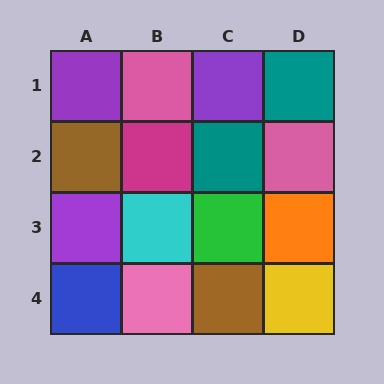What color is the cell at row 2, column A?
Brown.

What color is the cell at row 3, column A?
Purple.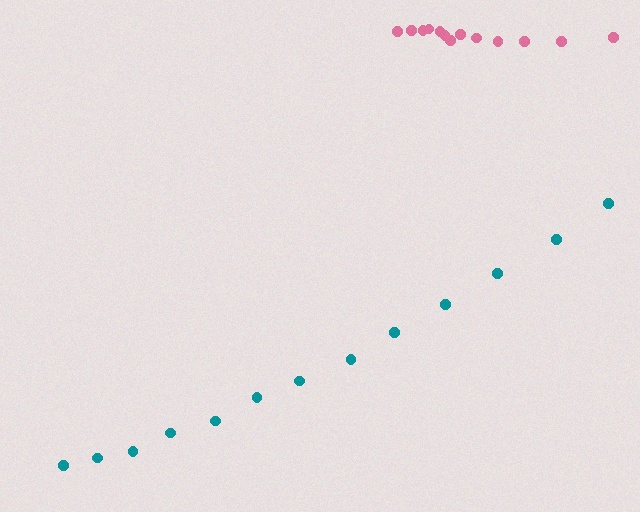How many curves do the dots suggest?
There are 2 distinct paths.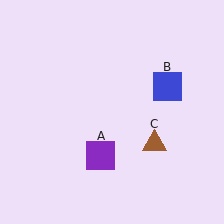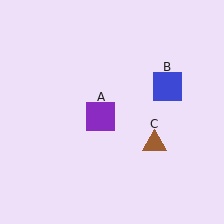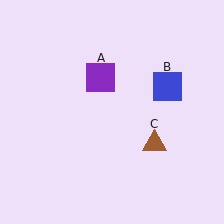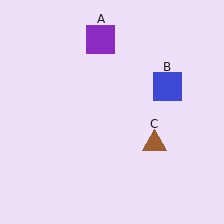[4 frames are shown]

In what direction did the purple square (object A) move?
The purple square (object A) moved up.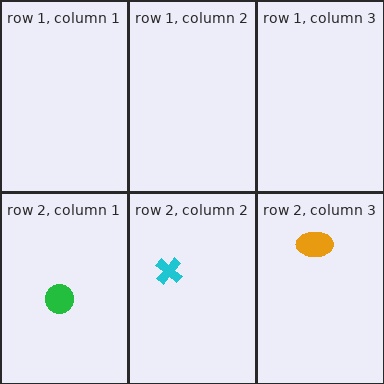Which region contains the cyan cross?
The row 2, column 2 region.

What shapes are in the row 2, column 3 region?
The orange ellipse.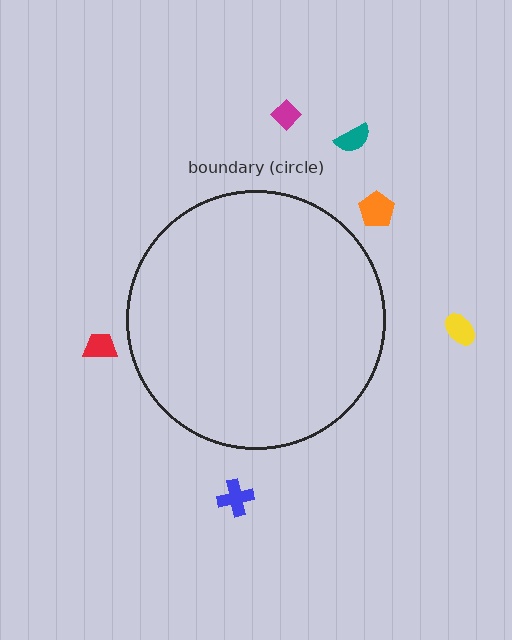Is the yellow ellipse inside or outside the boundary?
Outside.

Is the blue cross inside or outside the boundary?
Outside.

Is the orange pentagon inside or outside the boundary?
Outside.